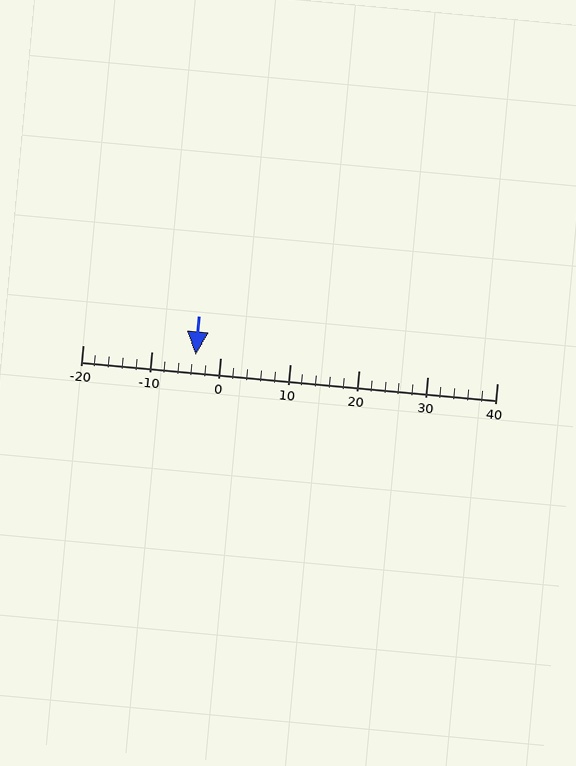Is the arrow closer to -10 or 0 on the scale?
The arrow is closer to 0.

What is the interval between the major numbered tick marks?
The major tick marks are spaced 10 units apart.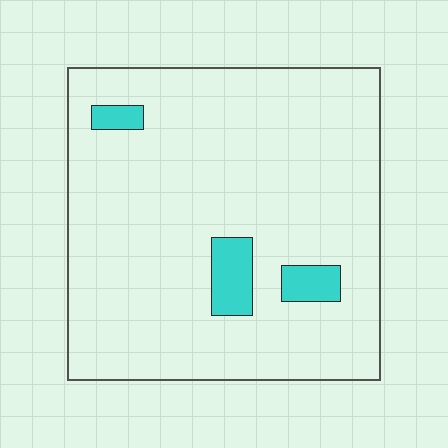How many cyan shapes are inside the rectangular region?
3.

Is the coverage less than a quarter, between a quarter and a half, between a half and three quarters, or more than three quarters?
Less than a quarter.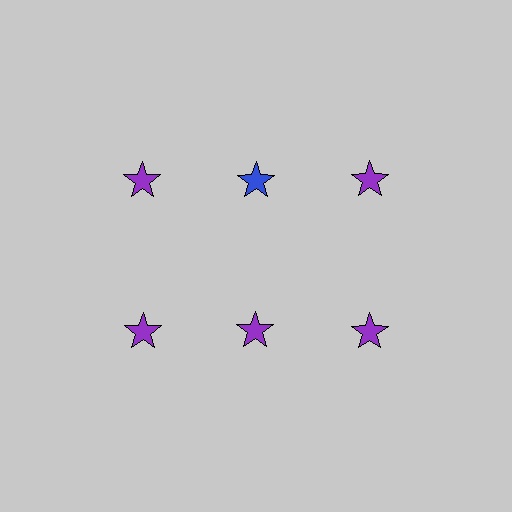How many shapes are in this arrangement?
There are 6 shapes arranged in a grid pattern.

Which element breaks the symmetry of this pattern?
The blue star in the top row, second from left column breaks the symmetry. All other shapes are purple stars.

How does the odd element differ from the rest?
It has a different color: blue instead of purple.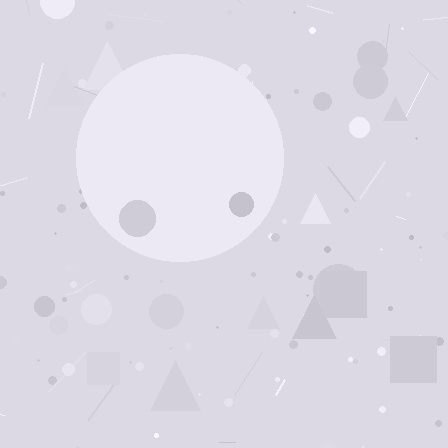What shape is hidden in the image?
A circle is hidden in the image.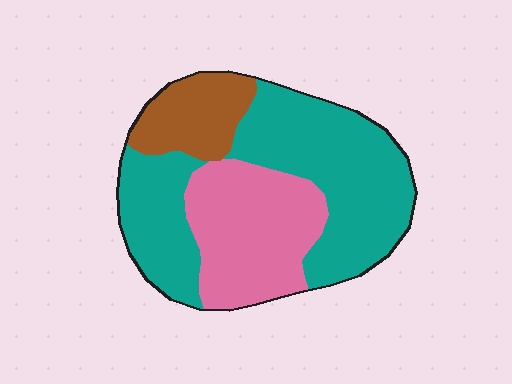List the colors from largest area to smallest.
From largest to smallest: teal, pink, brown.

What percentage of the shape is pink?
Pink takes up between a quarter and a half of the shape.